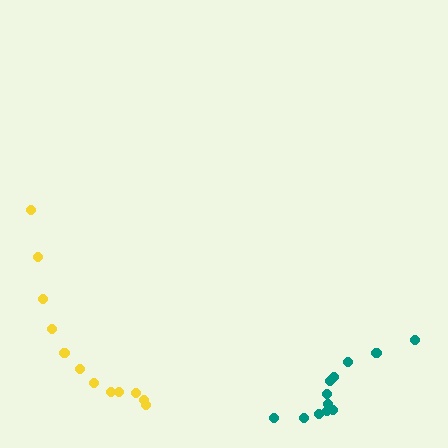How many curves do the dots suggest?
There are 2 distinct paths.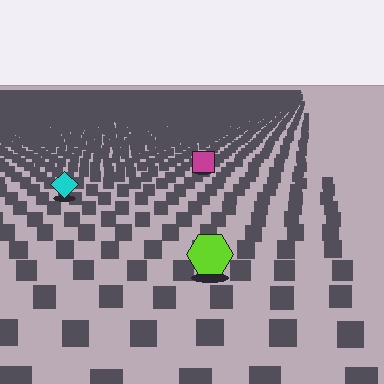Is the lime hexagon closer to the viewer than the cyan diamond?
Yes. The lime hexagon is closer — you can tell from the texture gradient: the ground texture is coarser near it.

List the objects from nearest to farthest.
From nearest to farthest: the lime hexagon, the cyan diamond, the magenta square.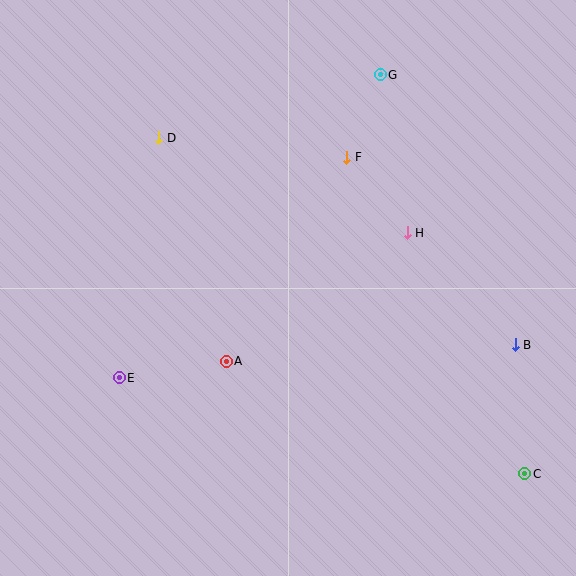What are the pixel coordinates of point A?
Point A is at (226, 361).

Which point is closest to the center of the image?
Point A at (226, 361) is closest to the center.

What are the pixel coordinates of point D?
Point D is at (159, 138).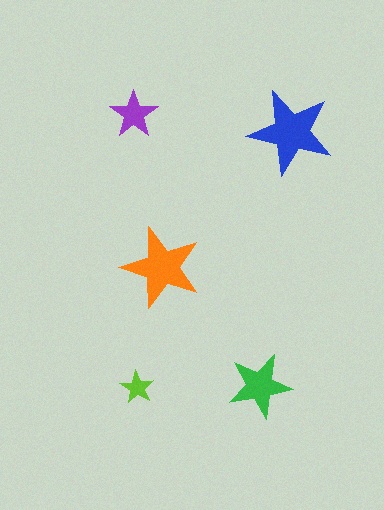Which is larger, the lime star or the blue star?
The blue one.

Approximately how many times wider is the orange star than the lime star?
About 2.5 times wider.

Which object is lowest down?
The lime star is bottommost.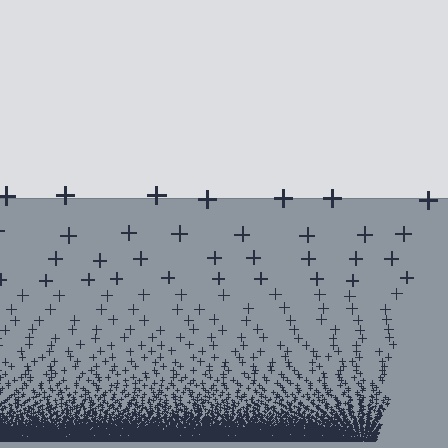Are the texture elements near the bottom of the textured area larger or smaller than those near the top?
Smaller. The gradient is inverted — elements near the bottom are smaller and denser.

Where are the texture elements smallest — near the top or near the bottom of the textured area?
Near the bottom.